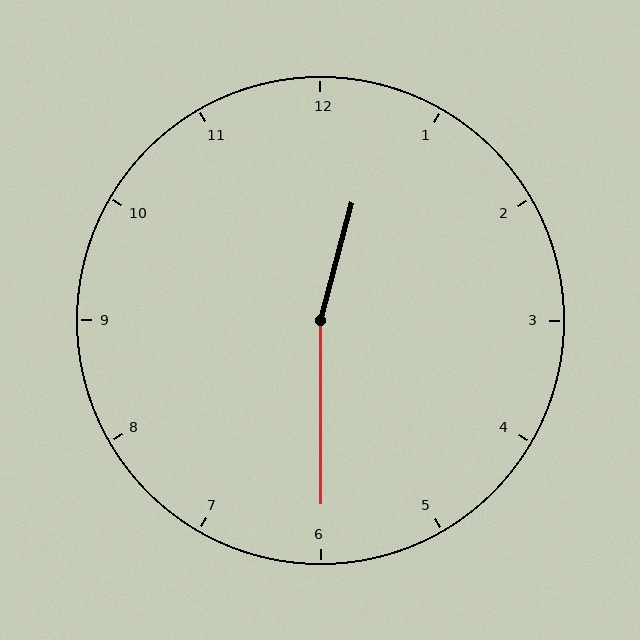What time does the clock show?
12:30.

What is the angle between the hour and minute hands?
Approximately 165 degrees.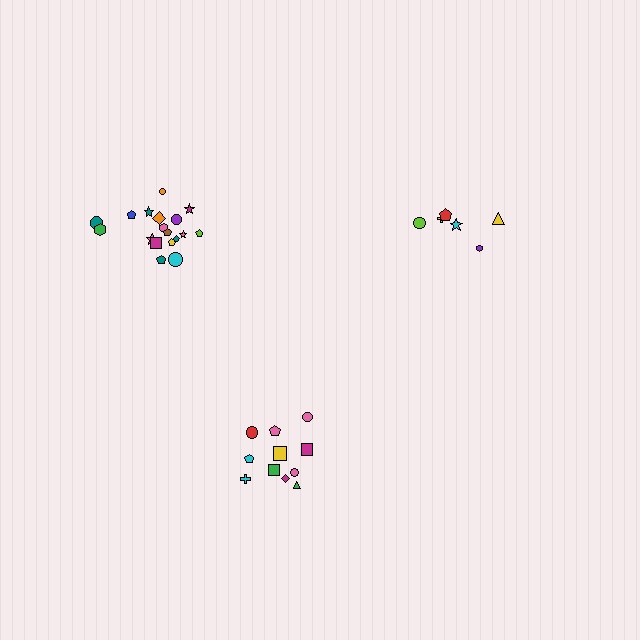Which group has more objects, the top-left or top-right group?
The top-left group.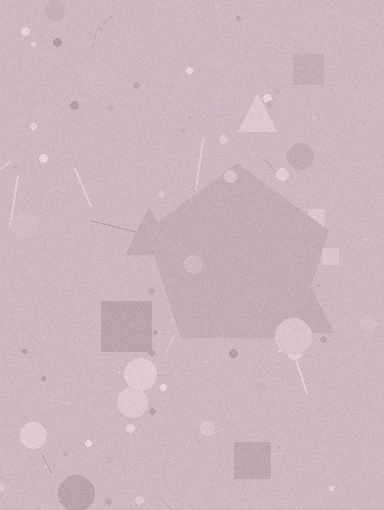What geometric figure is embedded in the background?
A pentagon is embedded in the background.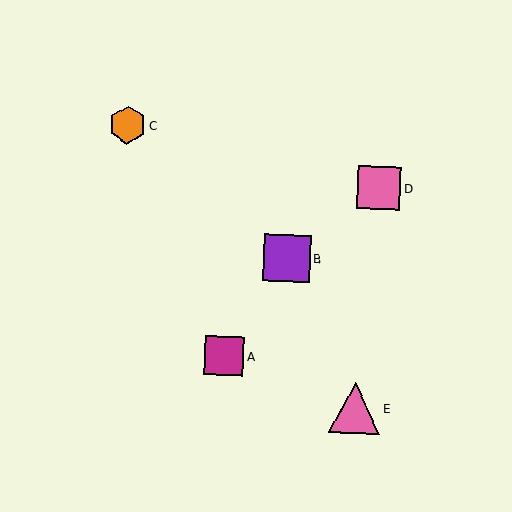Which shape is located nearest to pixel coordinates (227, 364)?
The magenta square (labeled A) at (224, 356) is nearest to that location.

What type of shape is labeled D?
Shape D is a pink square.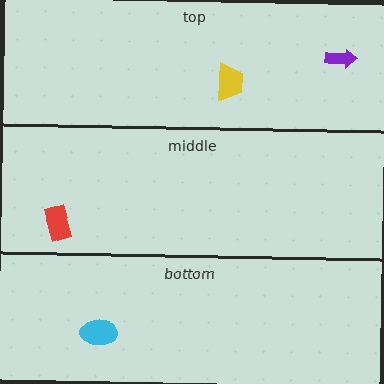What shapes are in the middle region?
The red rectangle.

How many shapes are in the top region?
2.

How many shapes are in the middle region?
1.